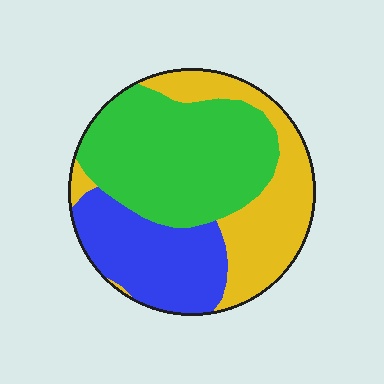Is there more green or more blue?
Green.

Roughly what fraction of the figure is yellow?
Yellow takes up between a sixth and a third of the figure.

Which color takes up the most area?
Green, at roughly 45%.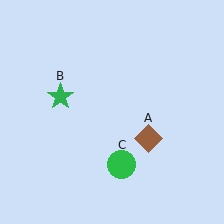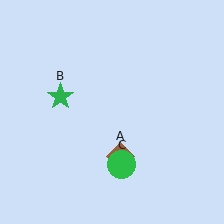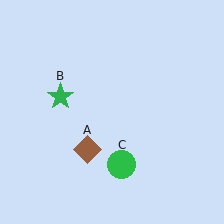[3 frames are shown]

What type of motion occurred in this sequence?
The brown diamond (object A) rotated clockwise around the center of the scene.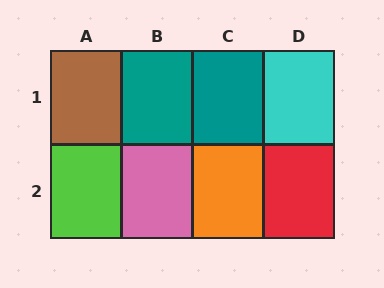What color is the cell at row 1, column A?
Brown.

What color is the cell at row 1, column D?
Cyan.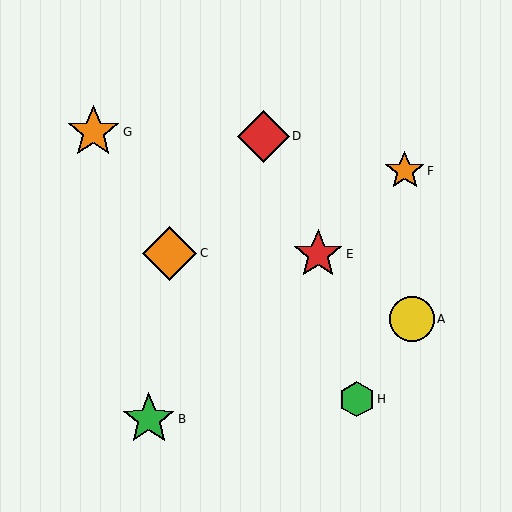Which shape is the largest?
The orange diamond (labeled C) is the largest.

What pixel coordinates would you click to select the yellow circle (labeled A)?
Click at (412, 319) to select the yellow circle A.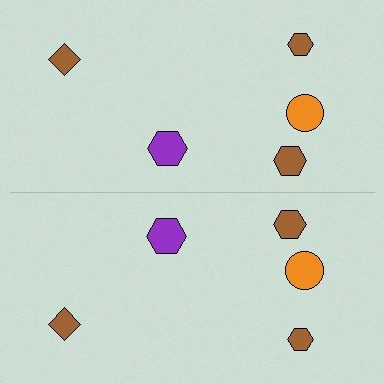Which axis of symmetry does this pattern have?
The pattern has a horizontal axis of symmetry running through the center of the image.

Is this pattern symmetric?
Yes, this pattern has bilateral (reflection) symmetry.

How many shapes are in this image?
There are 10 shapes in this image.